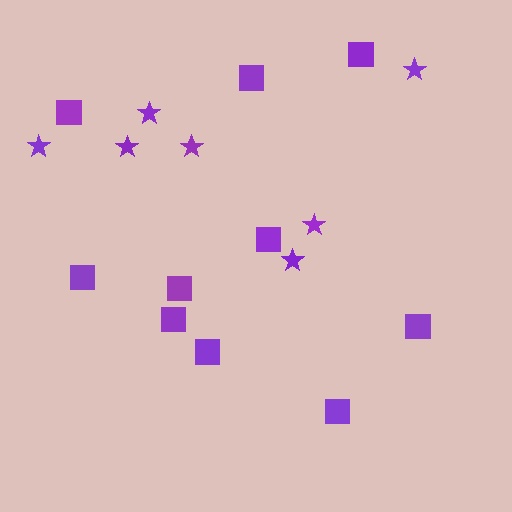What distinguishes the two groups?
There are 2 groups: one group of stars (7) and one group of squares (10).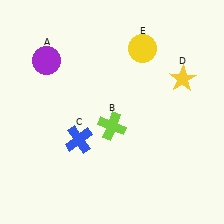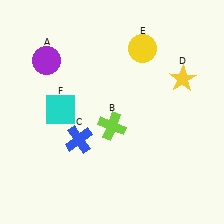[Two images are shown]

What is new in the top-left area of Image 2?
A cyan square (F) was added in the top-left area of Image 2.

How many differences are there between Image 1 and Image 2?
There is 1 difference between the two images.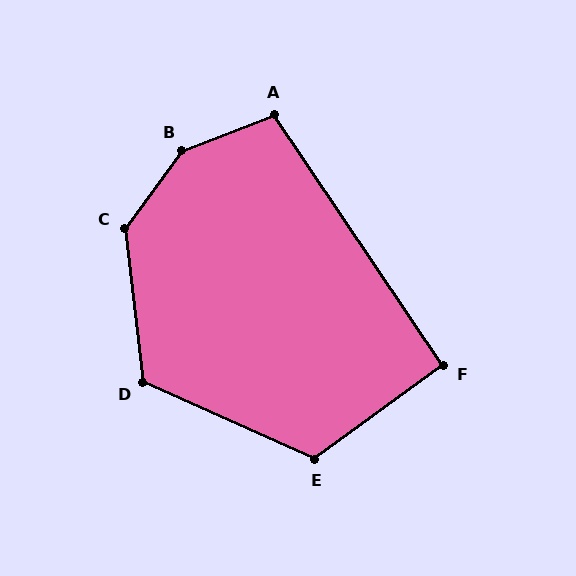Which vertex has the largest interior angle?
B, at approximately 147 degrees.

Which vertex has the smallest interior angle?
F, at approximately 92 degrees.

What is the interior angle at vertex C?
Approximately 137 degrees (obtuse).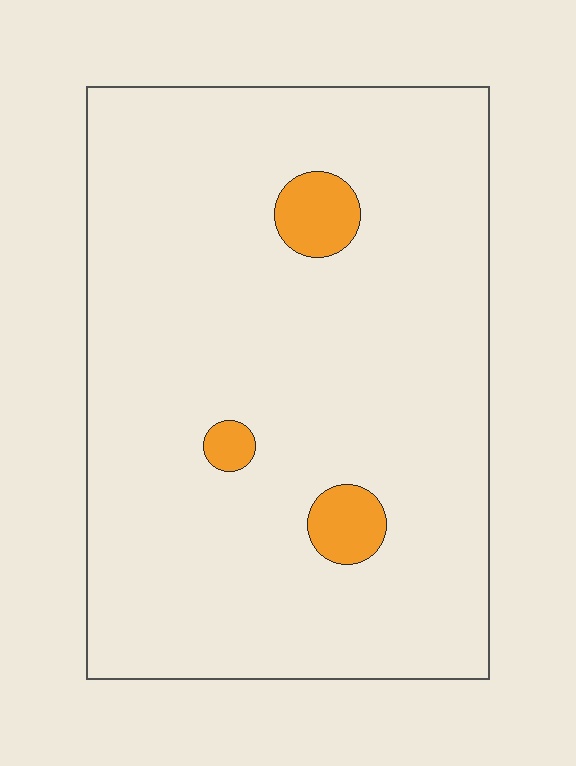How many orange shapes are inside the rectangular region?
3.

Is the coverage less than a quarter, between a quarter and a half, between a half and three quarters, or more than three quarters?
Less than a quarter.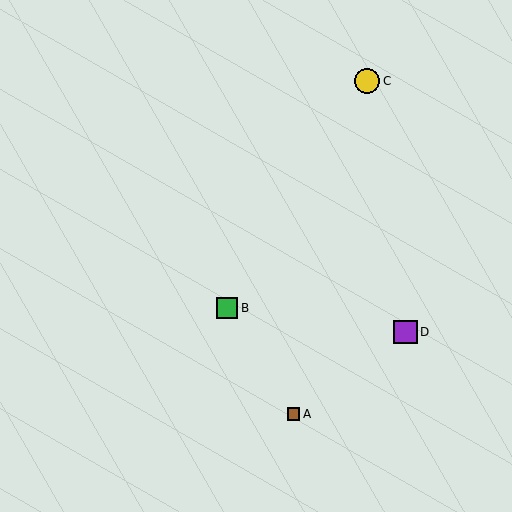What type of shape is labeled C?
Shape C is a yellow circle.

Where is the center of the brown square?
The center of the brown square is at (293, 414).